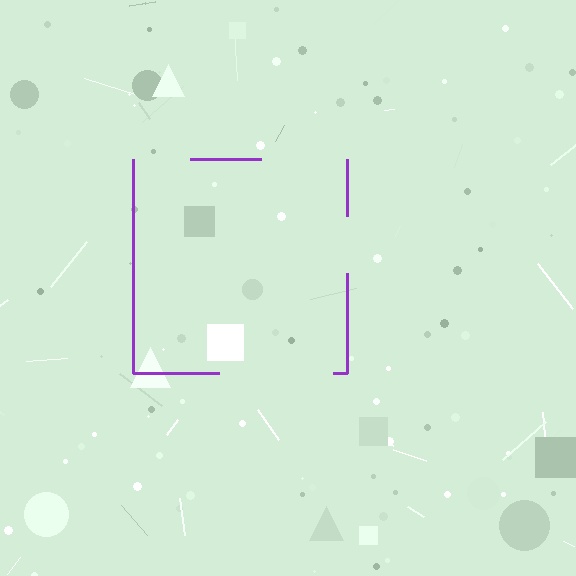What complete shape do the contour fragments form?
The contour fragments form a square.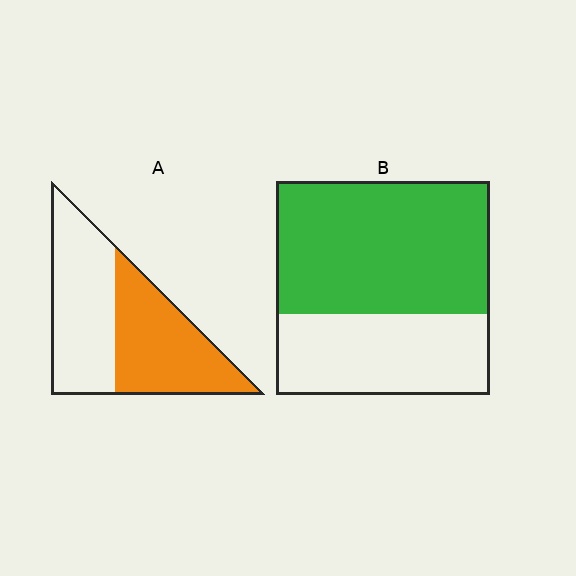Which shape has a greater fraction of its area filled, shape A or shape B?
Shape B.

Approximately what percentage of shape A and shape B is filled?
A is approximately 50% and B is approximately 60%.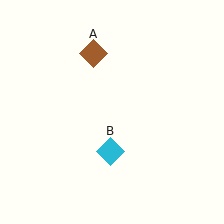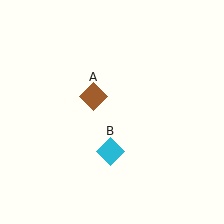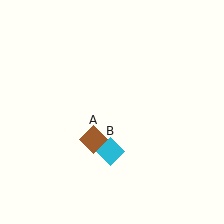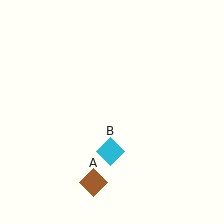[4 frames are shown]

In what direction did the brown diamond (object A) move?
The brown diamond (object A) moved down.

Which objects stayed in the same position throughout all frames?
Cyan diamond (object B) remained stationary.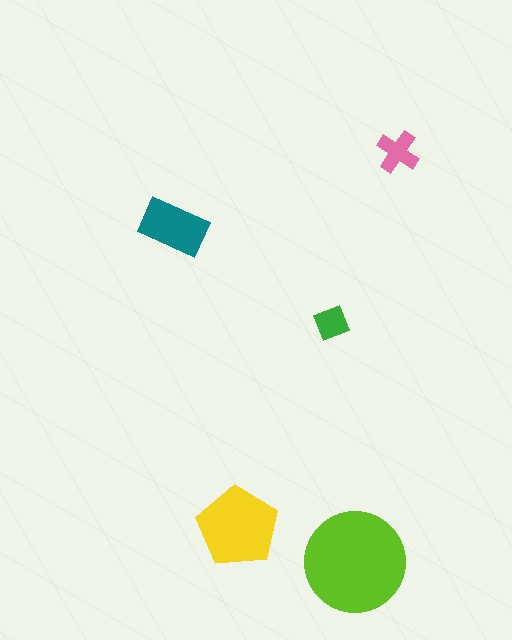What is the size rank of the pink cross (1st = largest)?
4th.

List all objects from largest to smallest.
The lime circle, the yellow pentagon, the teal rectangle, the pink cross, the green diamond.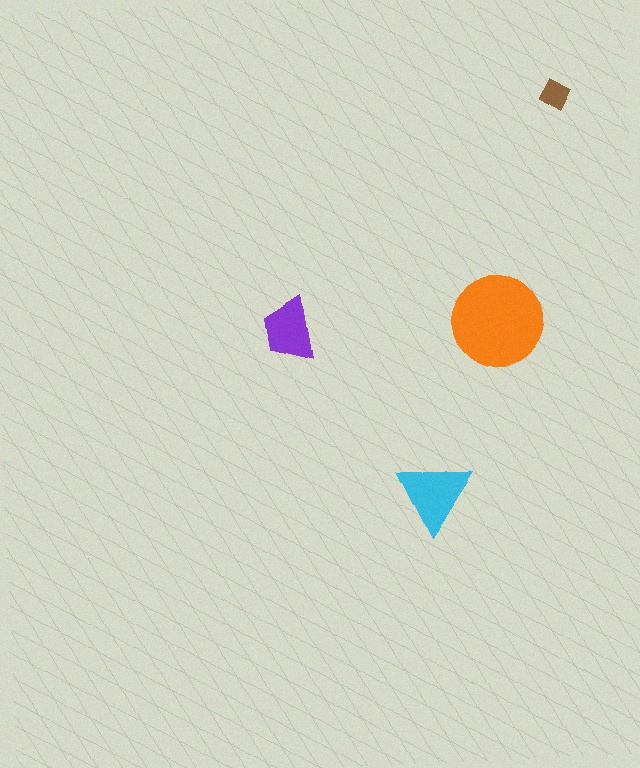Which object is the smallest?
The brown diamond.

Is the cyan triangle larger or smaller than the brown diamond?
Larger.